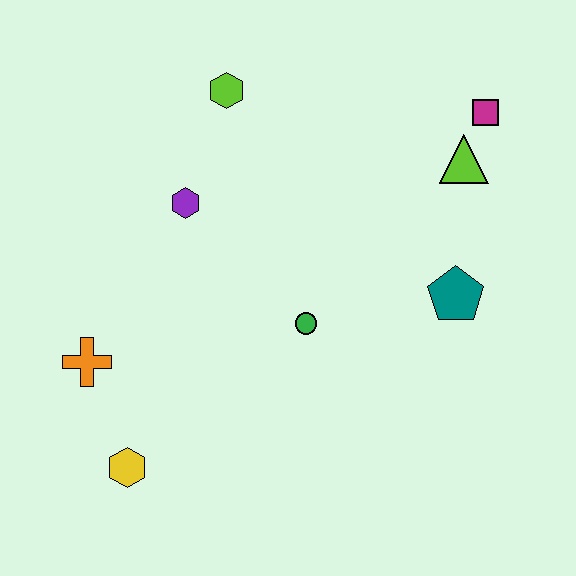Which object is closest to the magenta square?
The lime triangle is closest to the magenta square.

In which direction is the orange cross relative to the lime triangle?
The orange cross is to the left of the lime triangle.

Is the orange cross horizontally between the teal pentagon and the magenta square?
No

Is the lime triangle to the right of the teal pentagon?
Yes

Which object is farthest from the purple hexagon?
The magenta square is farthest from the purple hexagon.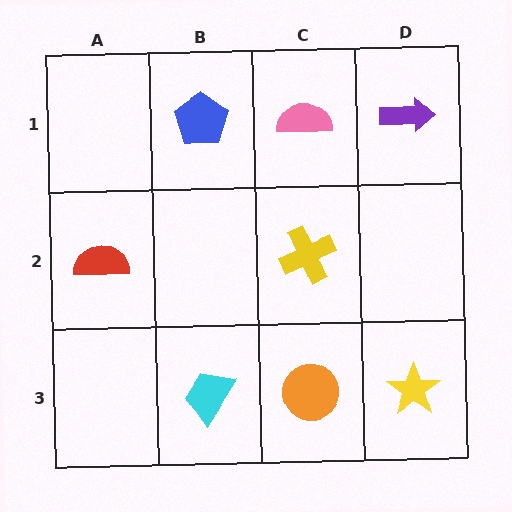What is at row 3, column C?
An orange circle.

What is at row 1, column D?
A purple arrow.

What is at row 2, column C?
A yellow cross.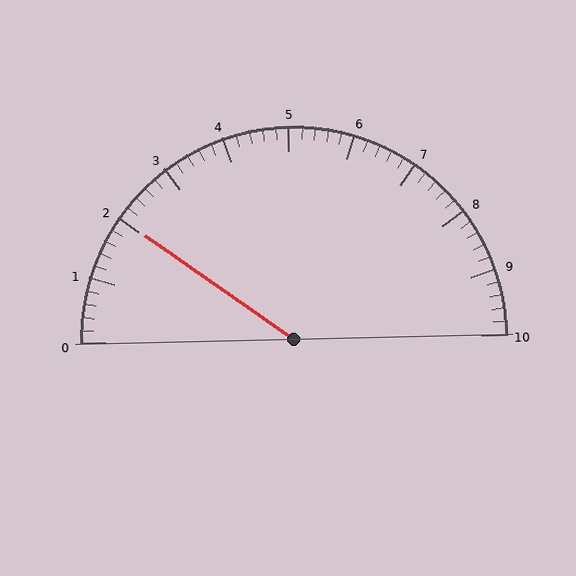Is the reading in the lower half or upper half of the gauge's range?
The reading is in the lower half of the range (0 to 10).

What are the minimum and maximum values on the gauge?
The gauge ranges from 0 to 10.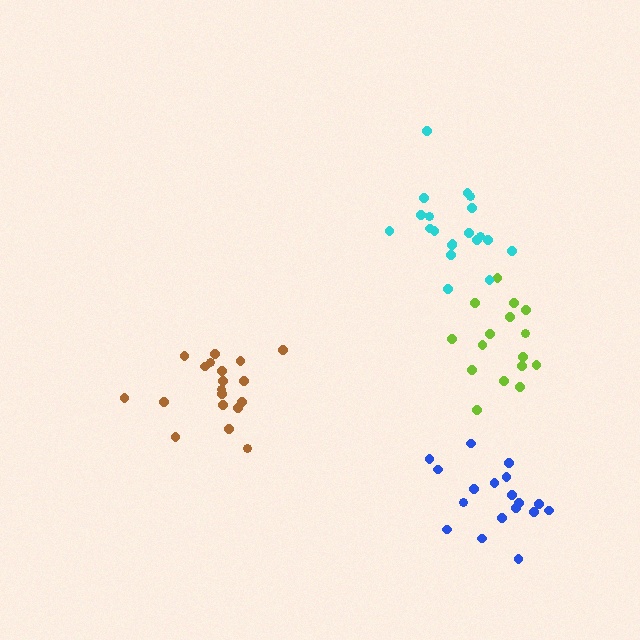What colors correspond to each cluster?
The clusters are colored: lime, blue, brown, cyan.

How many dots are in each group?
Group 1: 16 dots, Group 2: 18 dots, Group 3: 19 dots, Group 4: 20 dots (73 total).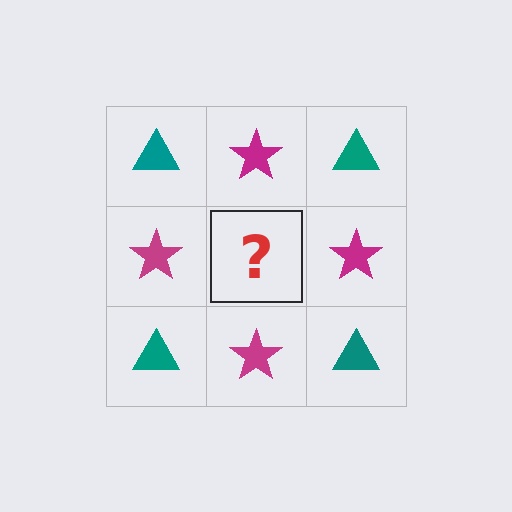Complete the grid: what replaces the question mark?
The question mark should be replaced with a teal triangle.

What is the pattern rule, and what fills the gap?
The rule is that it alternates teal triangle and magenta star in a checkerboard pattern. The gap should be filled with a teal triangle.